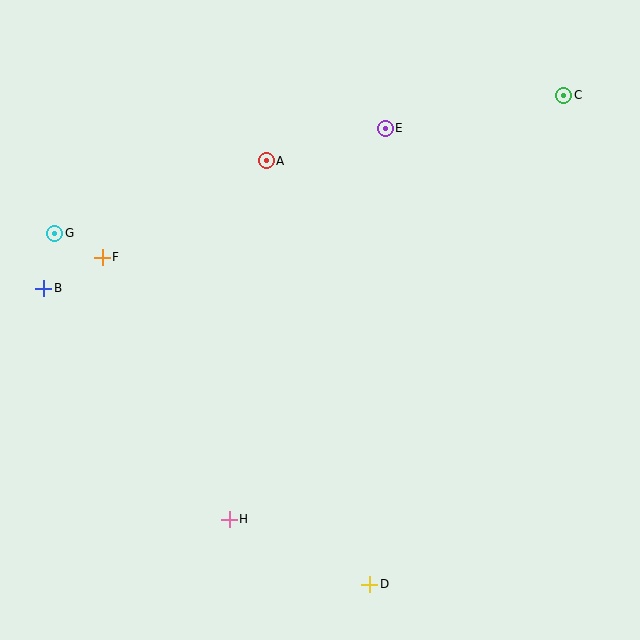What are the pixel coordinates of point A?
Point A is at (266, 161).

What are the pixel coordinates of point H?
Point H is at (229, 519).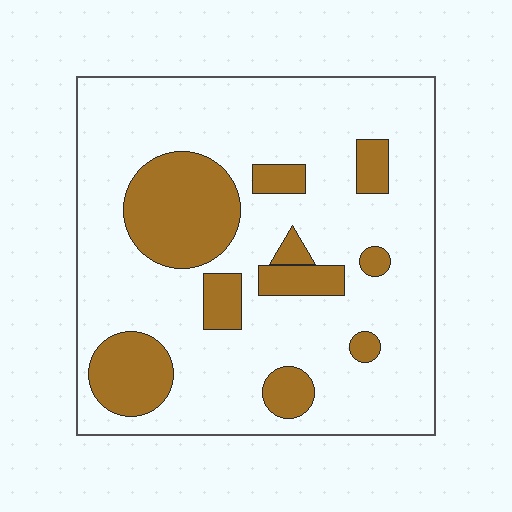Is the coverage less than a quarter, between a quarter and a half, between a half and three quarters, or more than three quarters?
Less than a quarter.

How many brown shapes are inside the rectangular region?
10.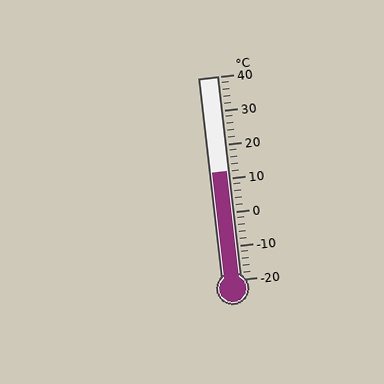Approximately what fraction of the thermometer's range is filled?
The thermometer is filled to approximately 55% of its range.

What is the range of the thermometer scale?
The thermometer scale ranges from -20°C to 40°C.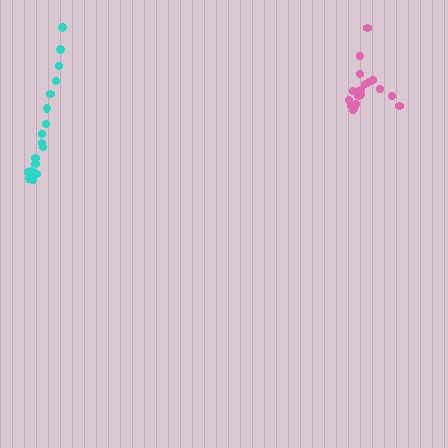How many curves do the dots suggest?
There are 2 distinct paths.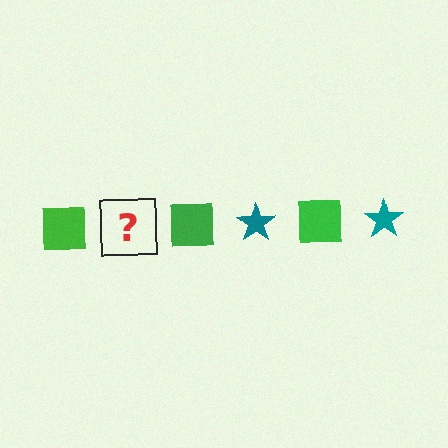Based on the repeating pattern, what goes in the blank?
The blank should be a teal star.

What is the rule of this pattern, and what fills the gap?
The rule is that the pattern alternates between green square and teal star. The gap should be filled with a teal star.